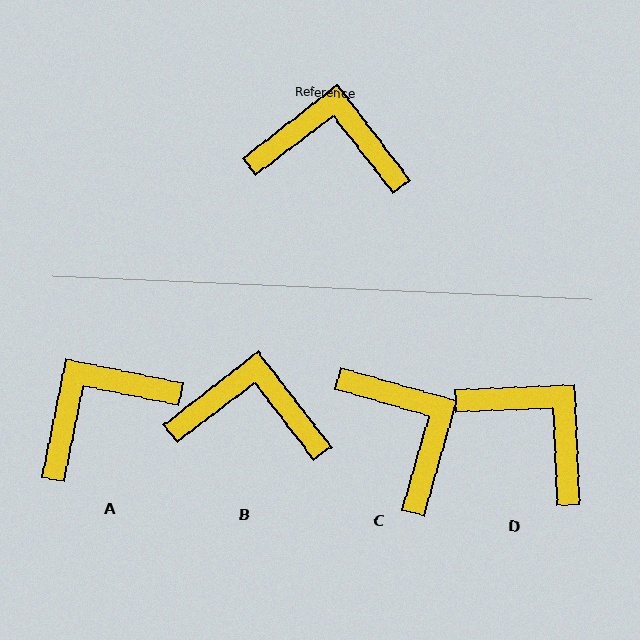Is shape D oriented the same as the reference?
No, it is off by about 35 degrees.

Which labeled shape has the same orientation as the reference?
B.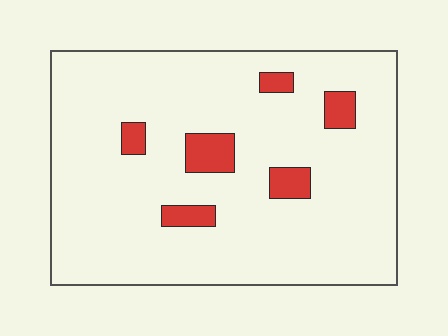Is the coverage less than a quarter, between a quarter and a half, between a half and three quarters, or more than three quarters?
Less than a quarter.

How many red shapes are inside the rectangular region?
6.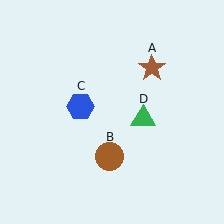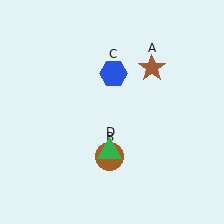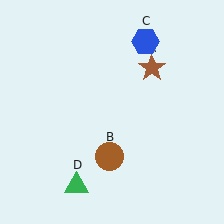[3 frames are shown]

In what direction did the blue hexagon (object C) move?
The blue hexagon (object C) moved up and to the right.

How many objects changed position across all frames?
2 objects changed position: blue hexagon (object C), green triangle (object D).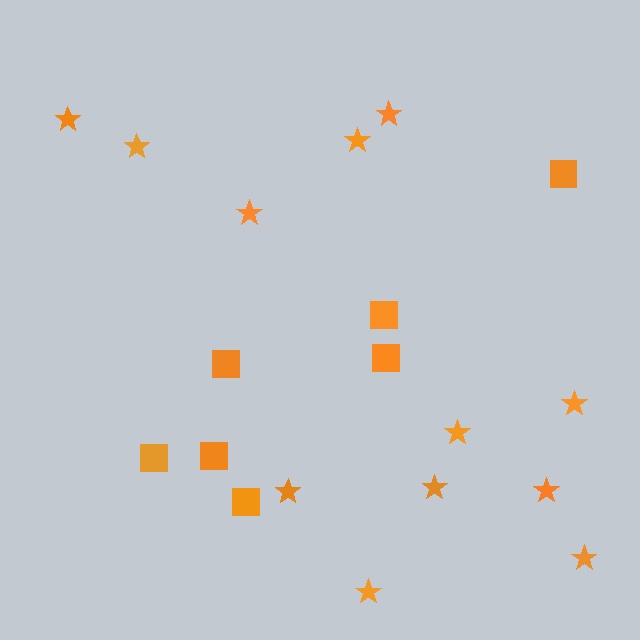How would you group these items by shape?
There are 2 groups: one group of stars (12) and one group of squares (7).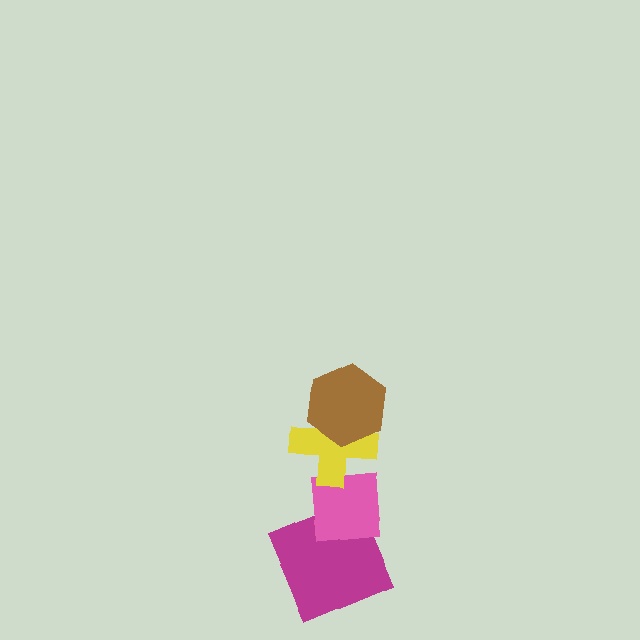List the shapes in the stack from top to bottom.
From top to bottom: the brown hexagon, the yellow cross, the pink square, the magenta square.